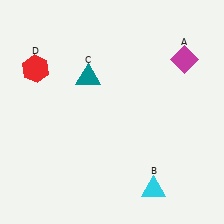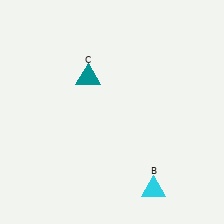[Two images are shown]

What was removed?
The magenta diamond (A), the red hexagon (D) were removed in Image 2.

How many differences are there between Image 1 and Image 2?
There are 2 differences between the two images.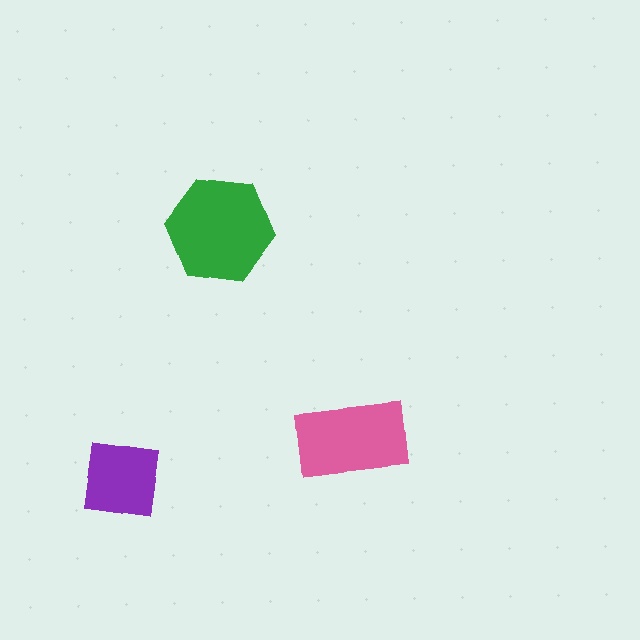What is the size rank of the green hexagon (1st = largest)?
1st.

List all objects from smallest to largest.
The purple square, the pink rectangle, the green hexagon.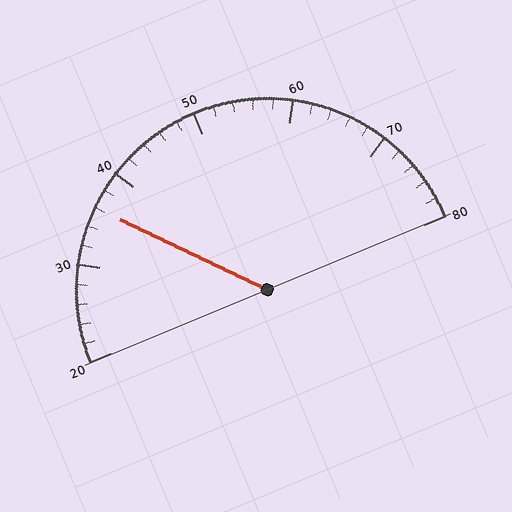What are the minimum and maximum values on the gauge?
The gauge ranges from 20 to 80.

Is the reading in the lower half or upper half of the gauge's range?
The reading is in the lower half of the range (20 to 80).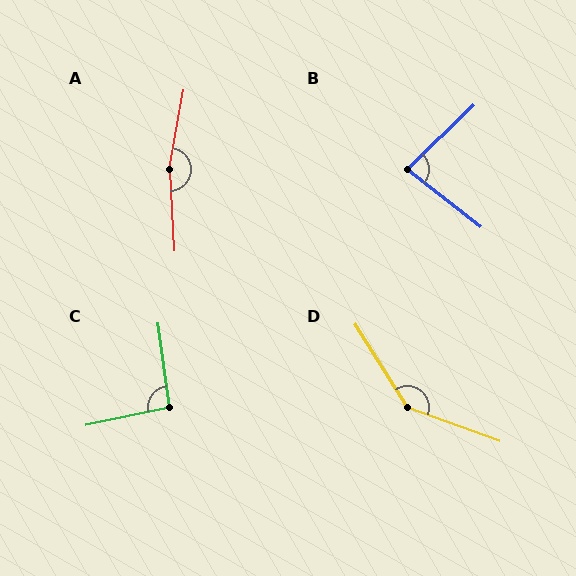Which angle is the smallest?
B, at approximately 82 degrees.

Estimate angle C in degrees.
Approximately 95 degrees.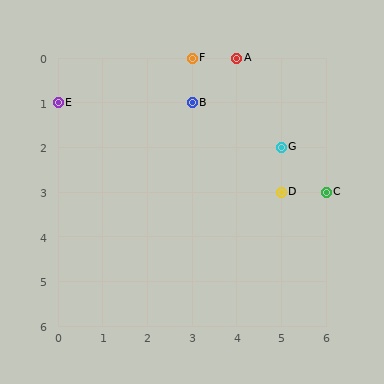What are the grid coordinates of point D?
Point D is at grid coordinates (5, 3).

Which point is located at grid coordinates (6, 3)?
Point C is at (6, 3).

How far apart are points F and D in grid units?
Points F and D are 2 columns and 3 rows apart (about 3.6 grid units diagonally).